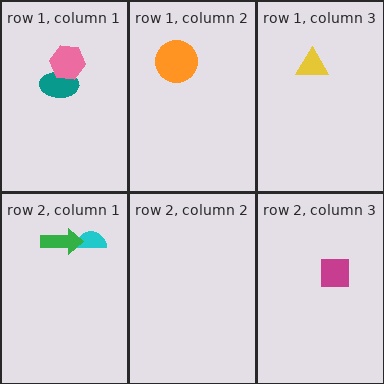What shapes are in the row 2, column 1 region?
The cyan semicircle, the green arrow.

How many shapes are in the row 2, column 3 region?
1.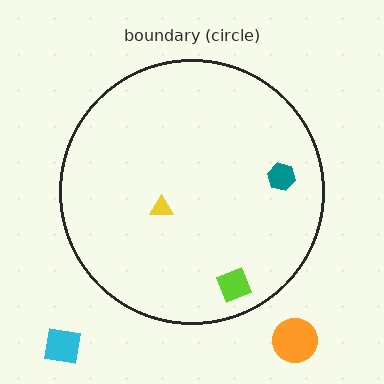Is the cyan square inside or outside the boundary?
Outside.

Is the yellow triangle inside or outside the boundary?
Inside.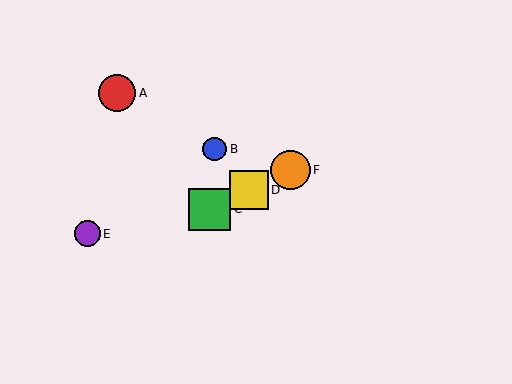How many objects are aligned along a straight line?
3 objects (C, D, F) are aligned along a straight line.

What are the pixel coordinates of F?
Object F is at (290, 170).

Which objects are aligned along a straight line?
Objects C, D, F are aligned along a straight line.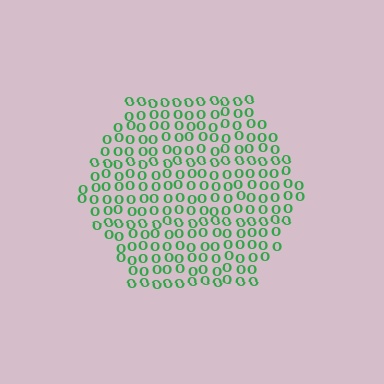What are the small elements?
The small elements are letter O's.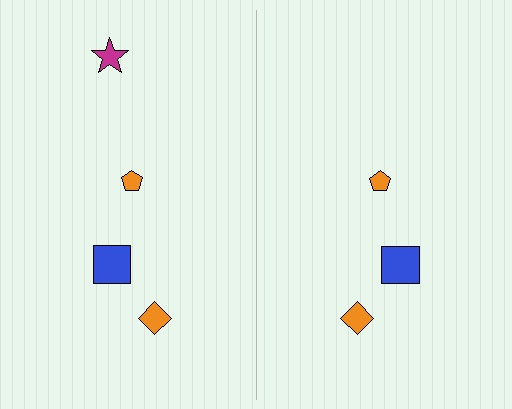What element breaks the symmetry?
A magenta star is missing from the right side.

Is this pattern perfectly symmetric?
No, the pattern is not perfectly symmetric. A magenta star is missing from the right side.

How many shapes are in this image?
There are 7 shapes in this image.